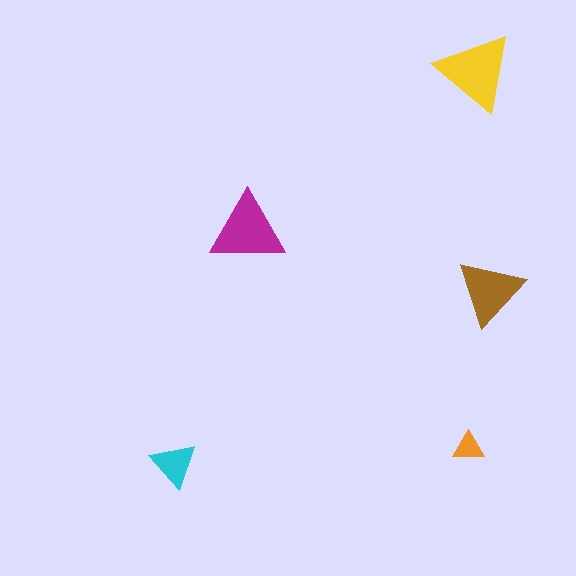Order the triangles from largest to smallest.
the yellow one, the magenta one, the brown one, the cyan one, the orange one.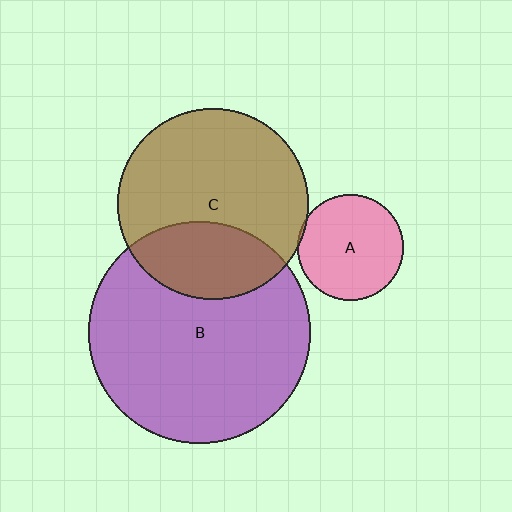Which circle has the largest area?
Circle B (purple).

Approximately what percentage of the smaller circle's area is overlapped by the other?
Approximately 30%.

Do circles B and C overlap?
Yes.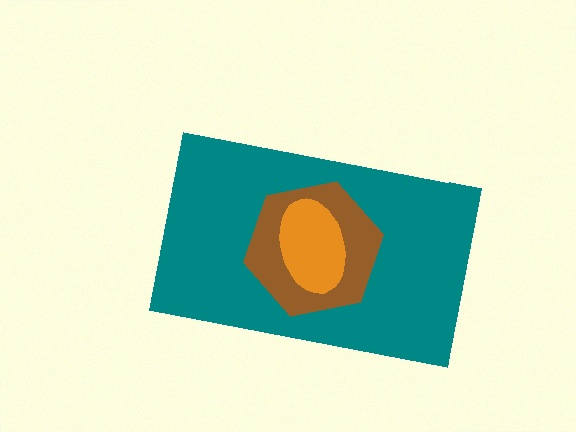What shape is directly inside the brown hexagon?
The orange ellipse.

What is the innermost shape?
The orange ellipse.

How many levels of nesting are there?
3.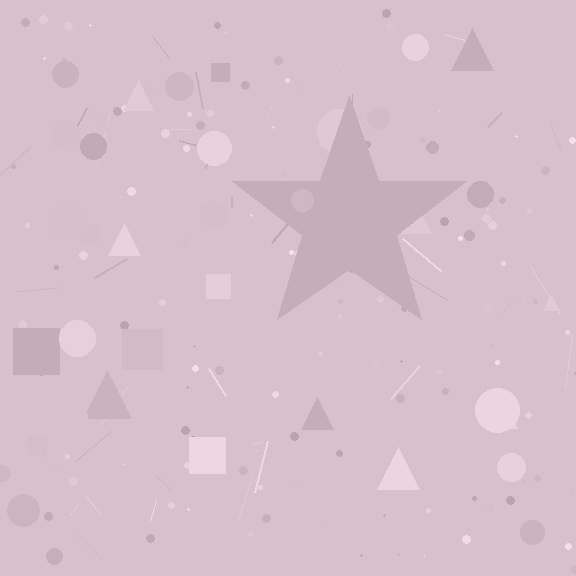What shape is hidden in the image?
A star is hidden in the image.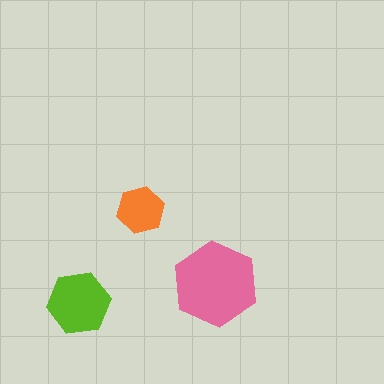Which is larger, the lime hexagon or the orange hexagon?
The lime one.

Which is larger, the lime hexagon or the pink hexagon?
The pink one.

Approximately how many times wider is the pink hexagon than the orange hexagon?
About 2 times wider.